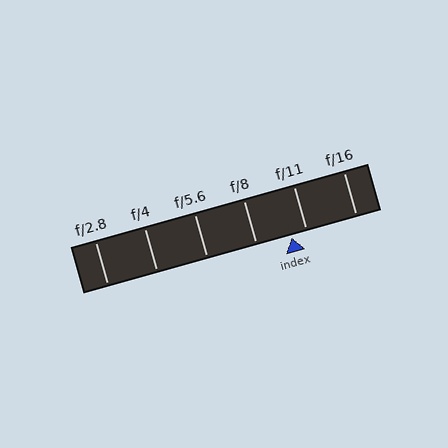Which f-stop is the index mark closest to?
The index mark is closest to f/11.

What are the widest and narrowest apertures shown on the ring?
The widest aperture shown is f/2.8 and the narrowest is f/16.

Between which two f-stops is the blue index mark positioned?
The index mark is between f/8 and f/11.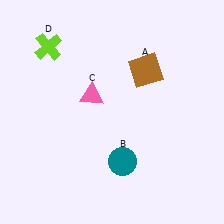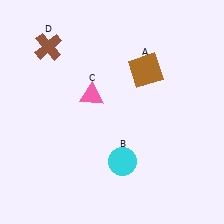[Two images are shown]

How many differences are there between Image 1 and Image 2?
There are 2 differences between the two images.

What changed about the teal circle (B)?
In Image 1, B is teal. In Image 2, it changed to cyan.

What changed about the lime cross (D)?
In Image 1, D is lime. In Image 2, it changed to brown.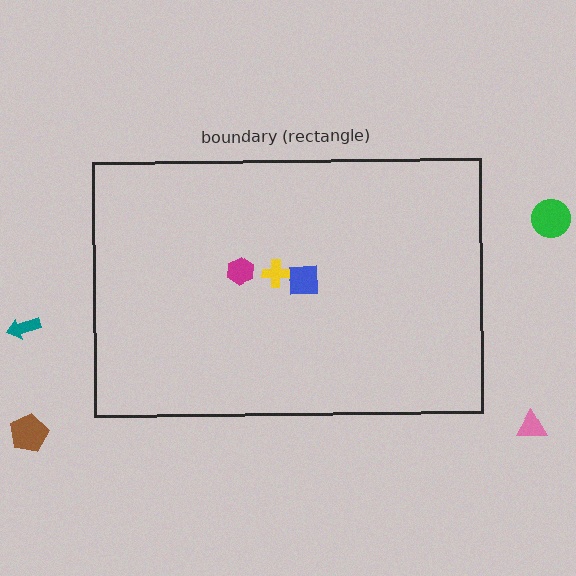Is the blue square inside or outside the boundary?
Inside.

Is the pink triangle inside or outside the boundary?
Outside.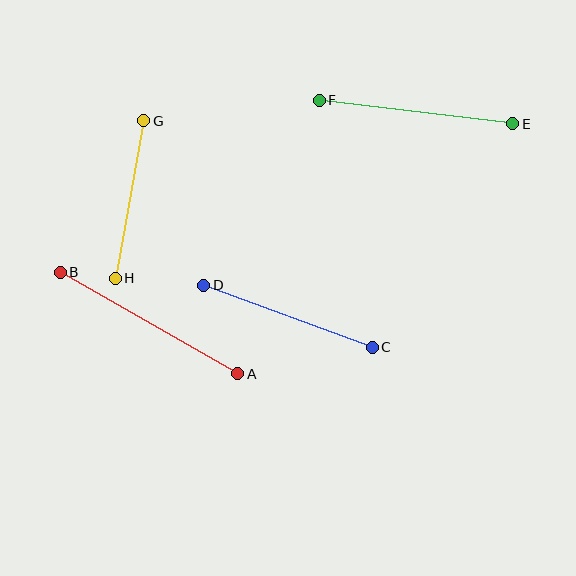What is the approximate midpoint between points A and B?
The midpoint is at approximately (149, 323) pixels.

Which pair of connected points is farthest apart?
Points A and B are farthest apart.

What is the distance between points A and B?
The distance is approximately 205 pixels.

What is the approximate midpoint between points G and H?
The midpoint is at approximately (129, 200) pixels.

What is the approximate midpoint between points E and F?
The midpoint is at approximately (416, 112) pixels.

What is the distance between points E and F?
The distance is approximately 195 pixels.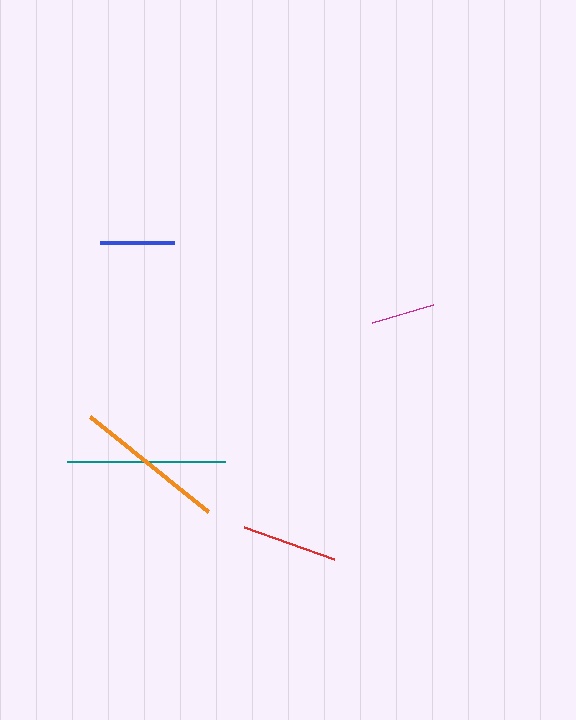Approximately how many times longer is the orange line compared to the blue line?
The orange line is approximately 2.0 times the length of the blue line.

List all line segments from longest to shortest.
From longest to shortest: teal, orange, red, blue, magenta.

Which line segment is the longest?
The teal line is the longest at approximately 158 pixels.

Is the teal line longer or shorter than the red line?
The teal line is longer than the red line.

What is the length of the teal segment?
The teal segment is approximately 158 pixels long.